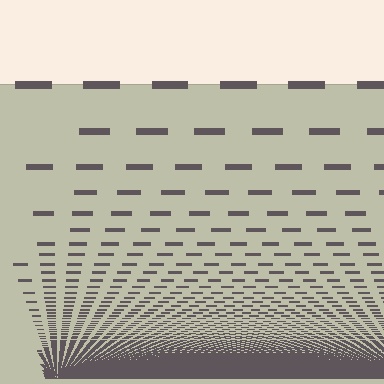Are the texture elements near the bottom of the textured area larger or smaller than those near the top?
Smaller. The gradient is inverted — elements near the bottom are smaller and denser.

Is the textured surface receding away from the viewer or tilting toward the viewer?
The surface appears to tilt toward the viewer. Texture elements get larger and sparser toward the top.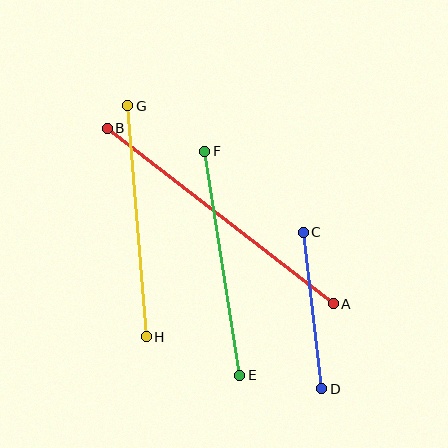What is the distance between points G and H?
The distance is approximately 232 pixels.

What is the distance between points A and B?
The distance is approximately 286 pixels.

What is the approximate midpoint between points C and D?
The midpoint is at approximately (312, 311) pixels.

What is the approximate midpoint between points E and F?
The midpoint is at approximately (222, 263) pixels.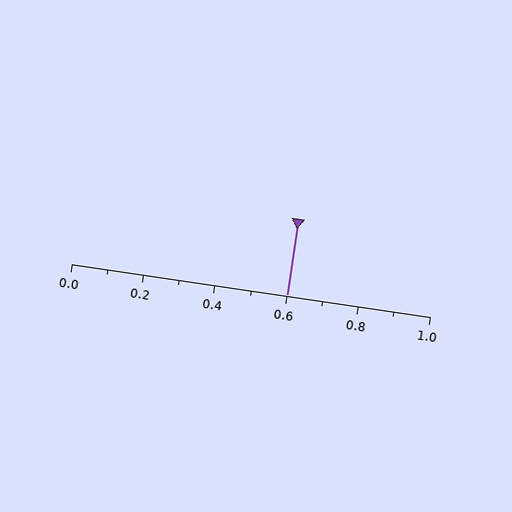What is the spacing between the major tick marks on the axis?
The major ticks are spaced 0.2 apart.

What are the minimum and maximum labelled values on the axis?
The axis runs from 0.0 to 1.0.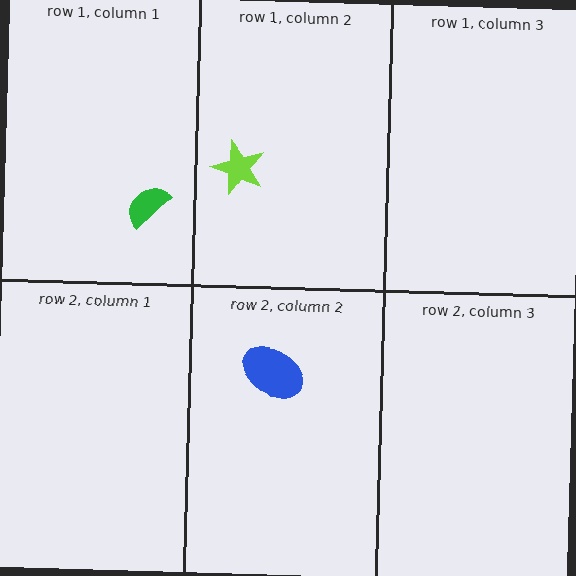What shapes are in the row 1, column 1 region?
The green semicircle.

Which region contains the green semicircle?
The row 1, column 1 region.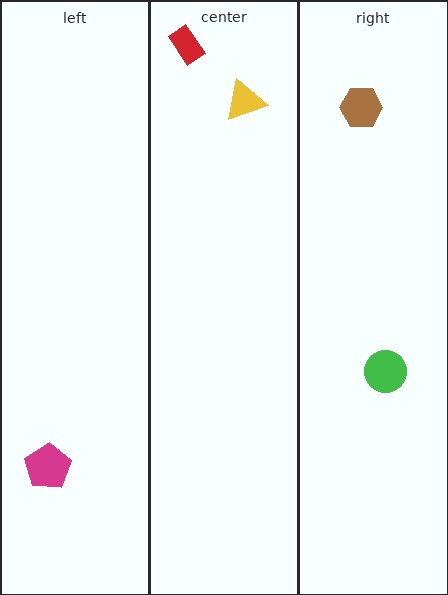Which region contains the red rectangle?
The center region.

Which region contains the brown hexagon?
The right region.